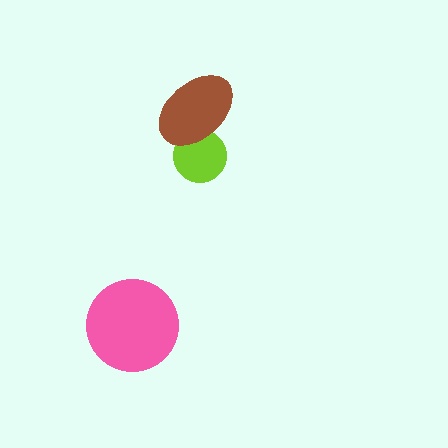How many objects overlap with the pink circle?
0 objects overlap with the pink circle.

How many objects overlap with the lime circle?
1 object overlaps with the lime circle.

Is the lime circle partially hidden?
Yes, it is partially covered by another shape.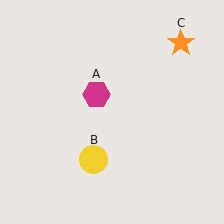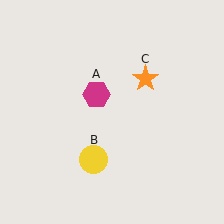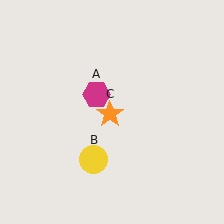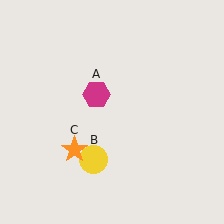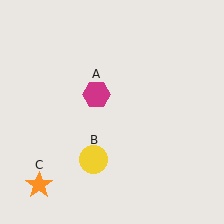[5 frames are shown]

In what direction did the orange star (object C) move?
The orange star (object C) moved down and to the left.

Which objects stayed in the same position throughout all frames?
Magenta hexagon (object A) and yellow circle (object B) remained stationary.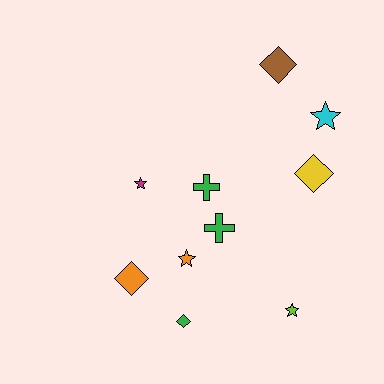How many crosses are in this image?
There are 2 crosses.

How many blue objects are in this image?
There are no blue objects.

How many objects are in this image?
There are 10 objects.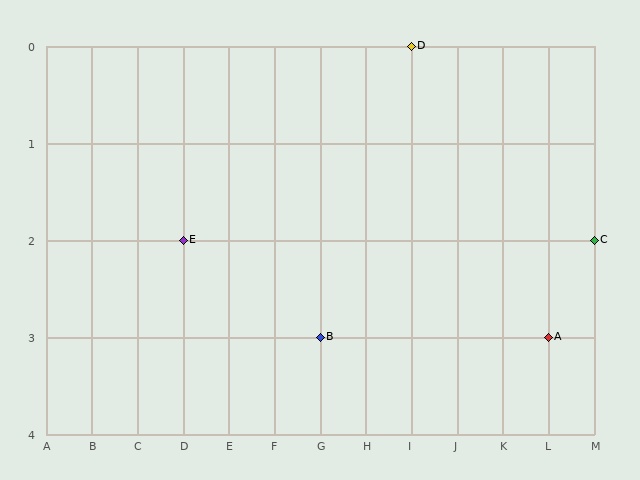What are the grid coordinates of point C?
Point C is at grid coordinates (M, 2).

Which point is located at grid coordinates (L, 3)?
Point A is at (L, 3).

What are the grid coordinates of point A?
Point A is at grid coordinates (L, 3).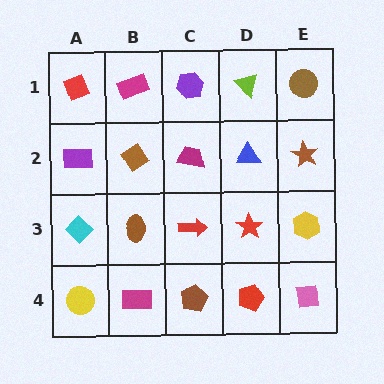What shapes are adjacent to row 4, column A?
A cyan diamond (row 3, column A), a magenta rectangle (row 4, column B).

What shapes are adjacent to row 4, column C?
A red arrow (row 3, column C), a magenta rectangle (row 4, column B), a red pentagon (row 4, column D).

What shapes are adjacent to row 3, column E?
A brown star (row 2, column E), a pink square (row 4, column E), a red star (row 3, column D).